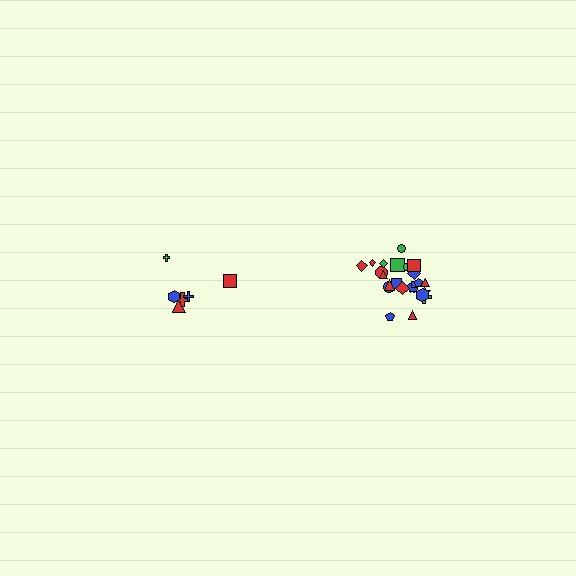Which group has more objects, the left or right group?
The right group.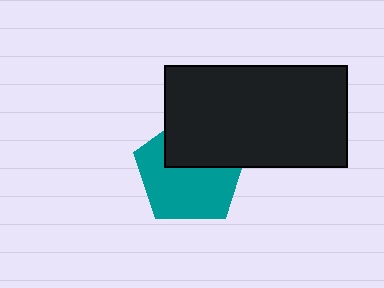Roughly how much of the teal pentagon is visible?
About half of it is visible (roughly 62%).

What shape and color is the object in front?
The object in front is a black rectangle.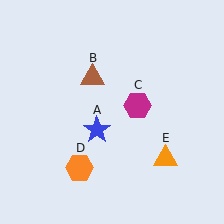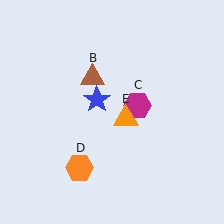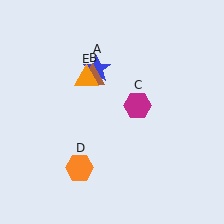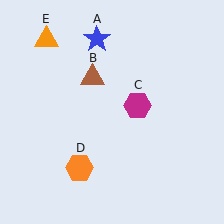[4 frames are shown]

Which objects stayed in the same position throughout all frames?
Brown triangle (object B) and magenta hexagon (object C) and orange hexagon (object D) remained stationary.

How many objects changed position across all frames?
2 objects changed position: blue star (object A), orange triangle (object E).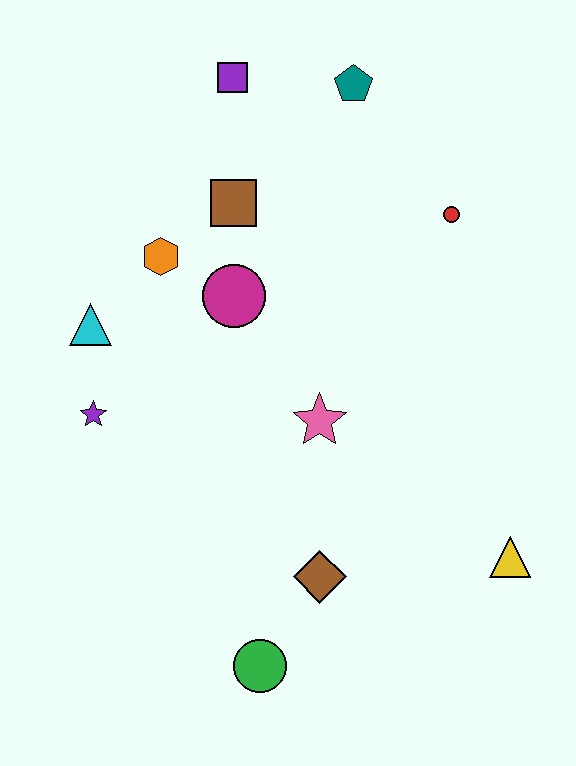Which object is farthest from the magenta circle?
The yellow triangle is farthest from the magenta circle.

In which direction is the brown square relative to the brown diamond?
The brown square is above the brown diamond.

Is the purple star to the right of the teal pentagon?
No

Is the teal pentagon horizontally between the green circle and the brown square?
No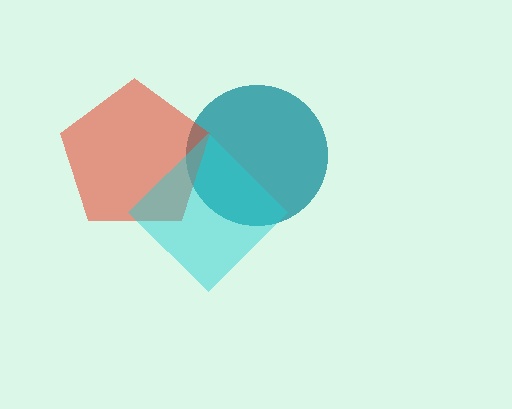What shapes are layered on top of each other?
The layered shapes are: a teal circle, a red pentagon, a cyan diamond.